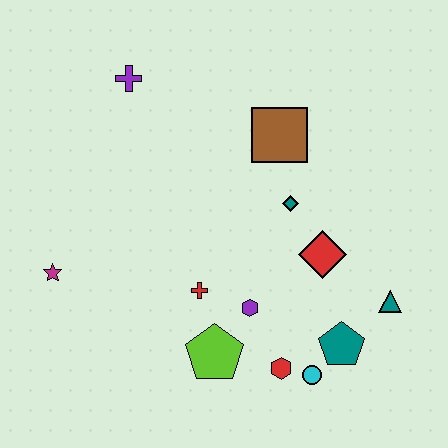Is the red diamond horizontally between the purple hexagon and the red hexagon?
No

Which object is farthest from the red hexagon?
The purple cross is farthest from the red hexagon.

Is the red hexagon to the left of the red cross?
No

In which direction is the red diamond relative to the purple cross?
The red diamond is to the right of the purple cross.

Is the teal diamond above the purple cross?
No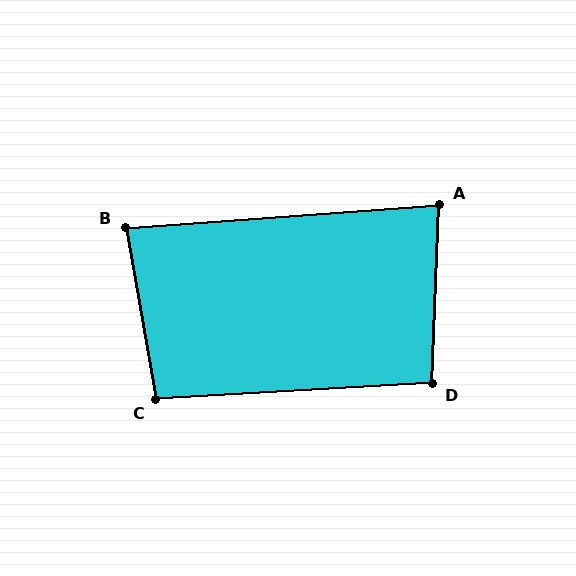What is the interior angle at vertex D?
Approximately 96 degrees (obtuse).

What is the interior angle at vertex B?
Approximately 84 degrees (acute).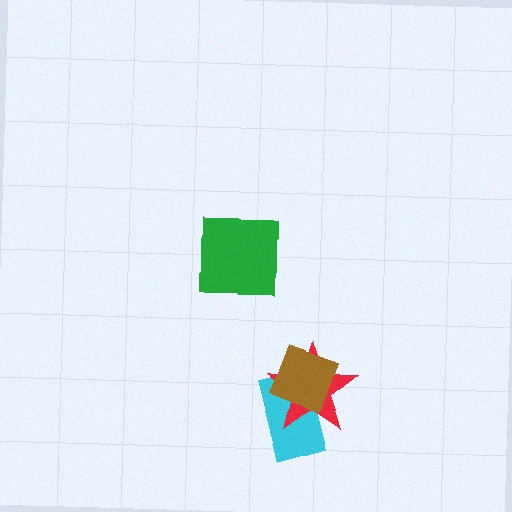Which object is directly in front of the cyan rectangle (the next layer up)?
The red star is directly in front of the cyan rectangle.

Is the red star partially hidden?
Yes, it is partially covered by another shape.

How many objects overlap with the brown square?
2 objects overlap with the brown square.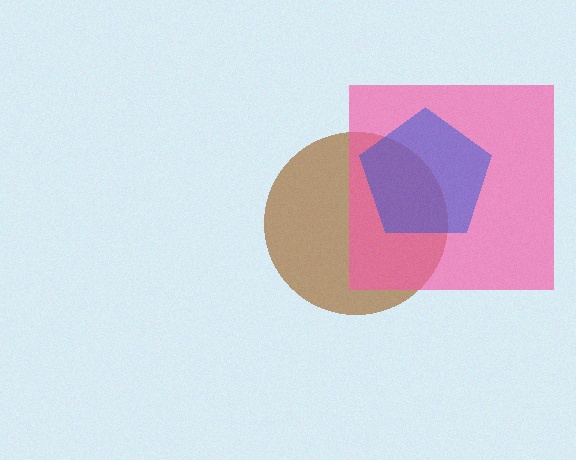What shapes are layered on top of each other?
The layered shapes are: a brown circle, a pink square, a blue pentagon.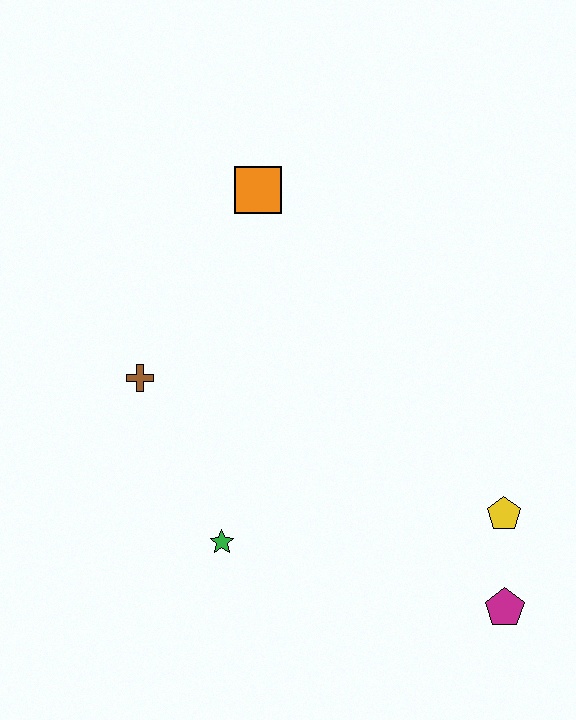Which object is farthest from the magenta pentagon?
The orange square is farthest from the magenta pentagon.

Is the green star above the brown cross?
No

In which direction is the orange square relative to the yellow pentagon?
The orange square is above the yellow pentagon.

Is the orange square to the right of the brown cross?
Yes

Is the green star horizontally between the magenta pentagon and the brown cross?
Yes